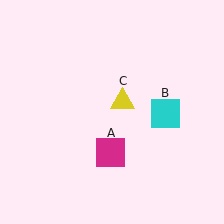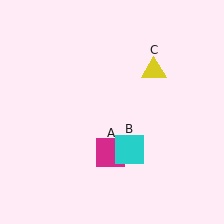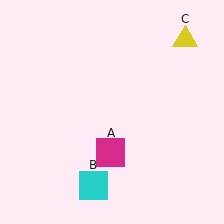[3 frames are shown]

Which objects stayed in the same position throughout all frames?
Magenta square (object A) remained stationary.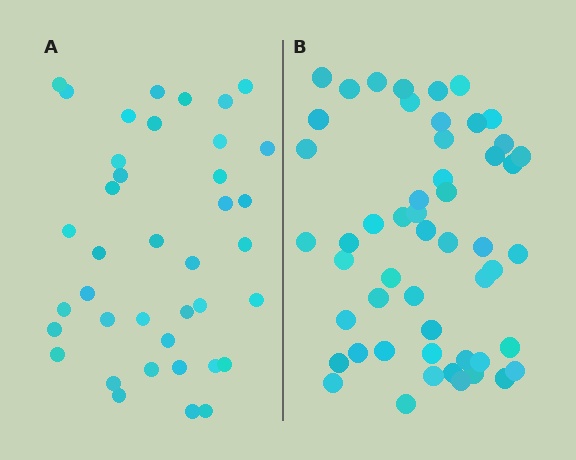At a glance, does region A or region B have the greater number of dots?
Region B (the right region) has more dots.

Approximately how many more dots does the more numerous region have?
Region B has approximately 15 more dots than region A.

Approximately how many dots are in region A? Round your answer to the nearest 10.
About 40 dots. (The exact count is 39, which rounds to 40.)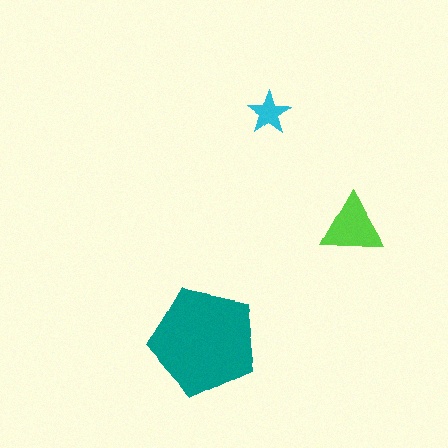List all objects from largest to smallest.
The teal pentagon, the lime triangle, the cyan star.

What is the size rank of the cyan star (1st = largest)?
3rd.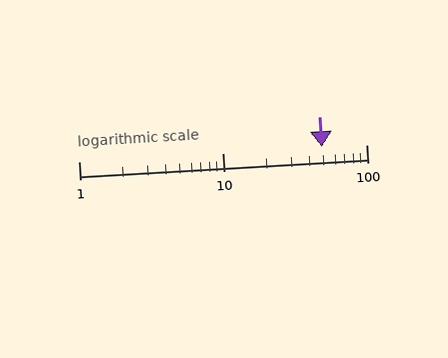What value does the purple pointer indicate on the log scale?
The pointer indicates approximately 49.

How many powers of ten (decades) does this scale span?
The scale spans 2 decades, from 1 to 100.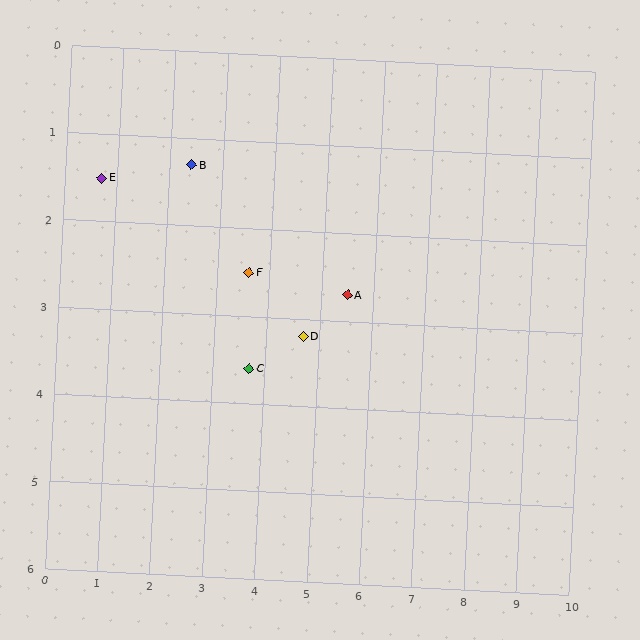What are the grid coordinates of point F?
Point F is at approximately (3.6, 2.5).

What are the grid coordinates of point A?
Point A is at approximately (5.5, 2.7).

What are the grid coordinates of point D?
Point D is at approximately (4.7, 3.2).